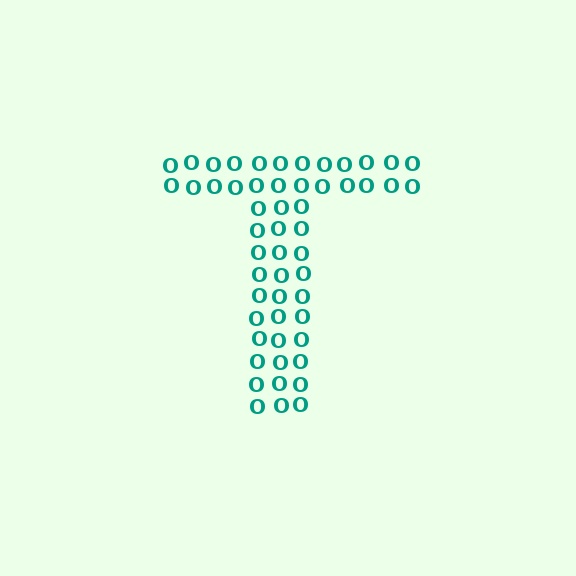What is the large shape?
The large shape is the letter T.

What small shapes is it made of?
It is made of small letter O's.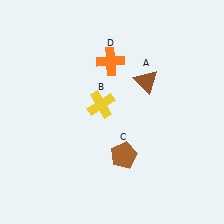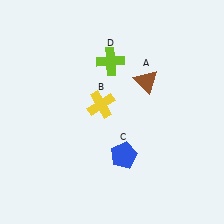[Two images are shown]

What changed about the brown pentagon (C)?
In Image 1, C is brown. In Image 2, it changed to blue.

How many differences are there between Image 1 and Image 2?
There are 2 differences between the two images.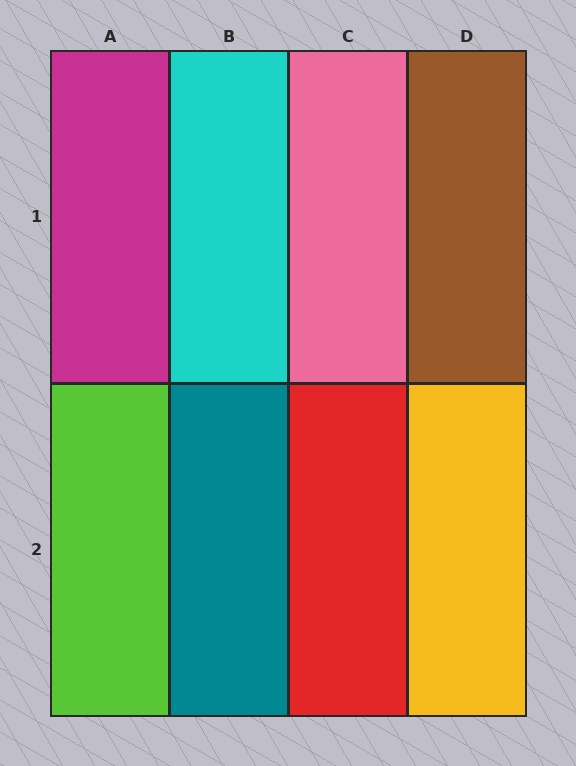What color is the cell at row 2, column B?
Teal.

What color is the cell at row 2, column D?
Yellow.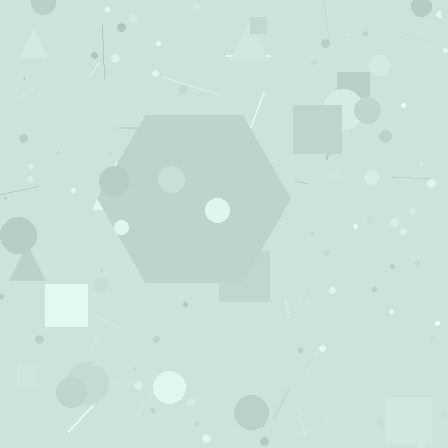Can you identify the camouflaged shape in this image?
The camouflaged shape is a hexagon.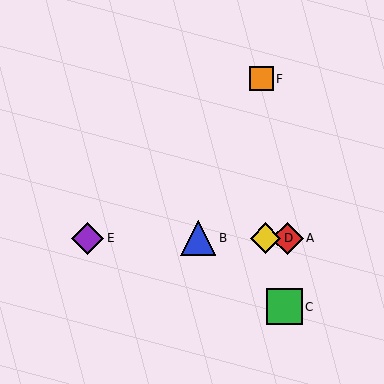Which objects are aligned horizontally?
Objects A, B, D, E are aligned horizontally.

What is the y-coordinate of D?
Object D is at y≈238.